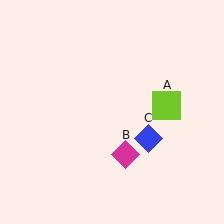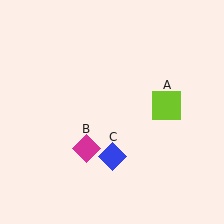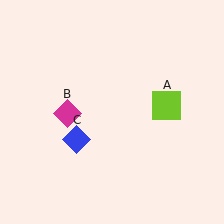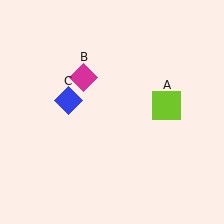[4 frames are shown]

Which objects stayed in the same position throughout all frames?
Lime square (object A) remained stationary.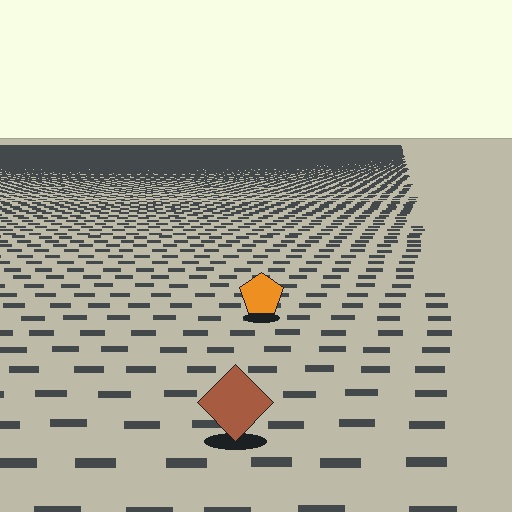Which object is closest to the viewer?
The brown diamond is closest. The texture marks near it are larger and more spread out.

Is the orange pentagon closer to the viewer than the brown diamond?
No. The brown diamond is closer — you can tell from the texture gradient: the ground texture is coarser near it.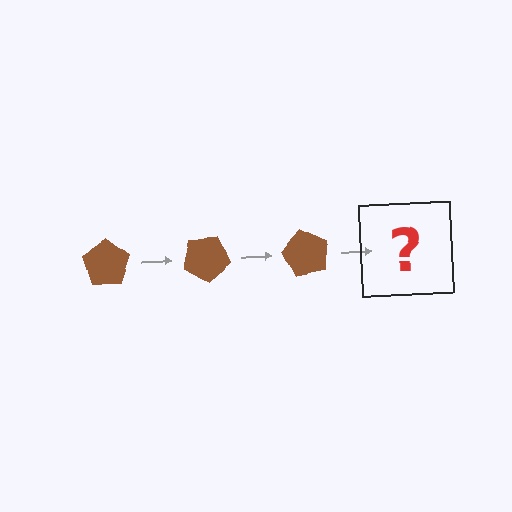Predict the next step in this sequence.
The next step is a brown pentagon rotated 90 degrees.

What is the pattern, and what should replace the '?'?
The pattern is that the pentagon rotates 30 degrees each step. The '?' should be a brown pentagon rotated 90 degrees.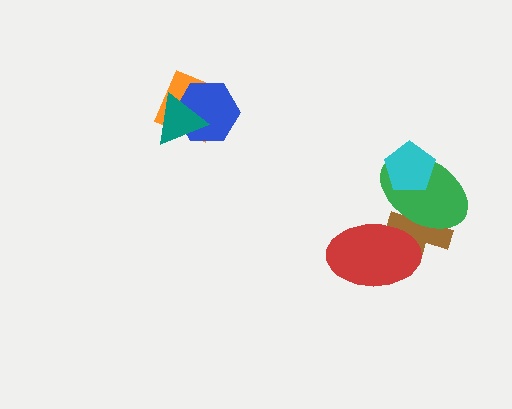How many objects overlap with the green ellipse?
3 objects overlap with the green ellipse.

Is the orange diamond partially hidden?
Yes, it is partially covered by another shape.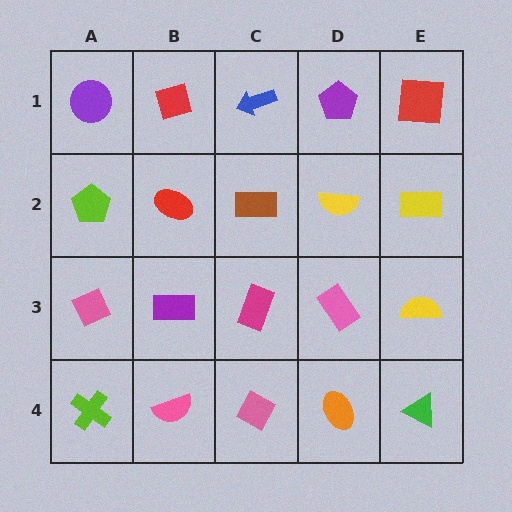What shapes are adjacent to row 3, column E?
A yellow rectangle (row 2, column E), a green triangle (row 4, column E), a pink rectangle (row 3, column D).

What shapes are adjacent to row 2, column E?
A red square (row 1, column E), a yellow semicircle (row 3, column E), a yellow semicircle (row 2, column D).